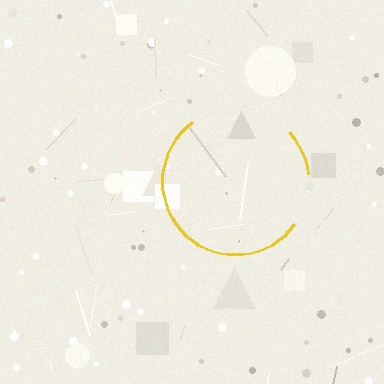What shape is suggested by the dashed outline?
The dashed outline suggests a circle.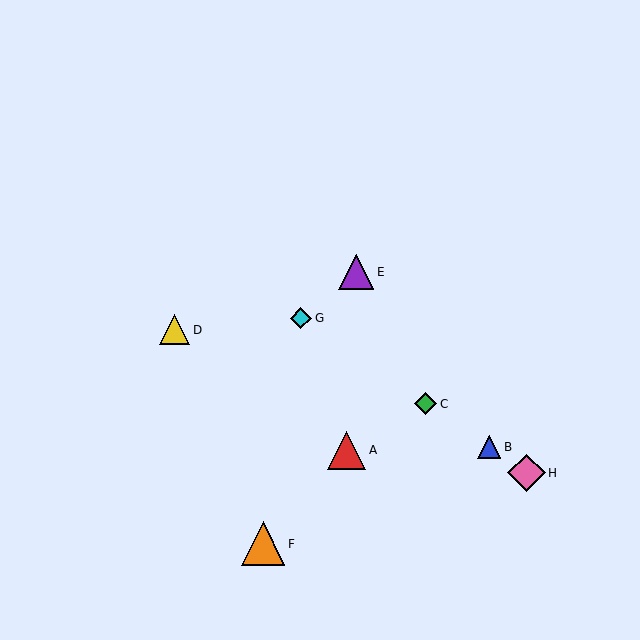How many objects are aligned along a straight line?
4 objects (B, C, G, H) are aligned along a straight line.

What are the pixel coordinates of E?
Object E is at (356, 272).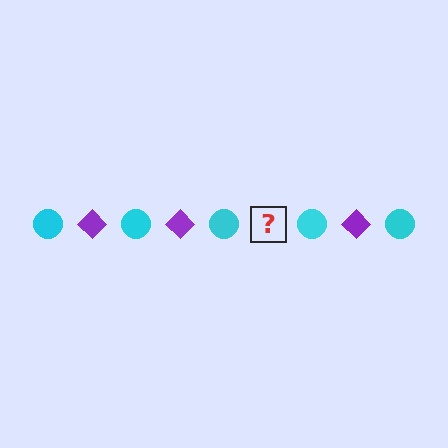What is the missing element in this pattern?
The missing element is a purple diamond.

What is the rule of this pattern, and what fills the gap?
The rule is that the pattern alternates between cyan circle and purple diamond. The gap should be filled with a purple diamond.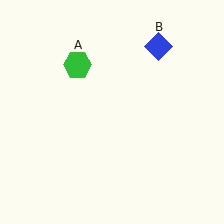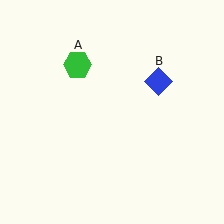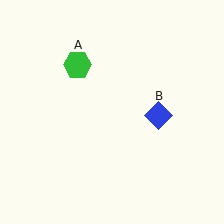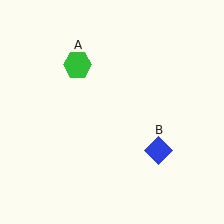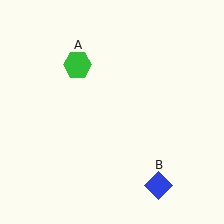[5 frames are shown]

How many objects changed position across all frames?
1 object changed position: blue diamond (object B).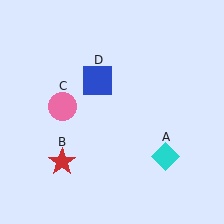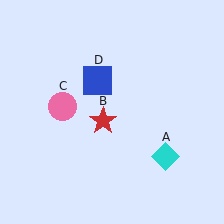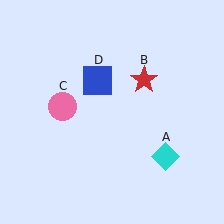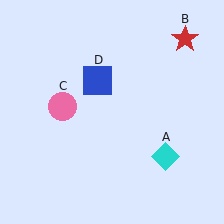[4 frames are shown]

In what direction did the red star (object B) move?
The red star (object B) moved up and to the right.